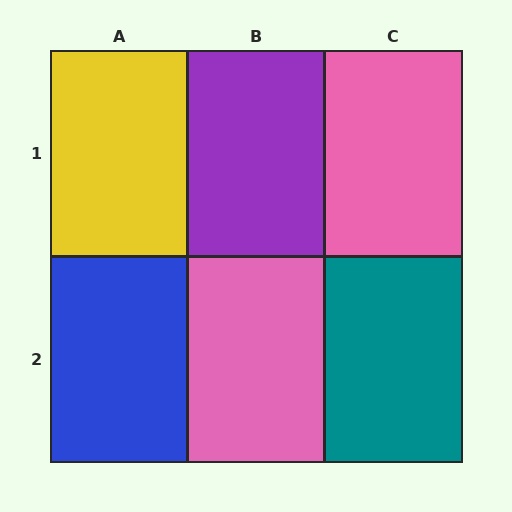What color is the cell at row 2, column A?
Blue.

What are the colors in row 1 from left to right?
Yellow, purple, pink.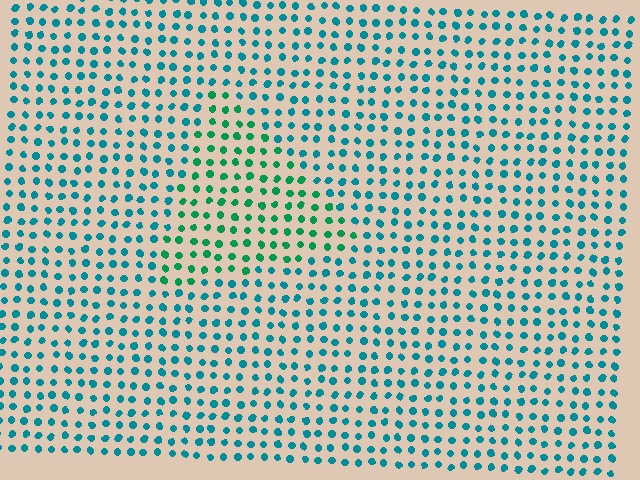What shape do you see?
I see a triangle.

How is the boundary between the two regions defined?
The boundary is defined purely by a slight shift in hue (about 34 degrees). Spacing, size, and orientation are identical on both sides.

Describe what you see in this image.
The image is filled with small teal elements in a uniform arrangement. A triangle-shaped region is visible where the elements are tinted to a slightly different hue, forming a subtle color boundary.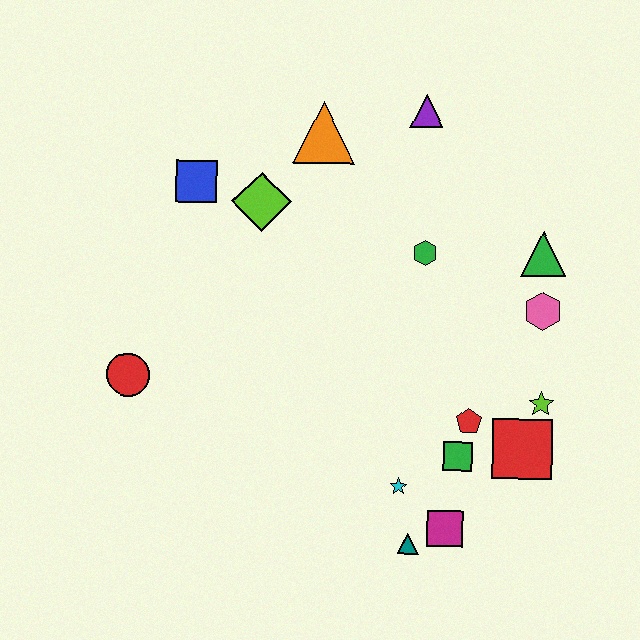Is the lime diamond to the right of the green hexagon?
No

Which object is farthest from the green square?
The blue square is farthest from the green square.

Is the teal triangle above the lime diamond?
No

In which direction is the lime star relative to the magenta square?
The lime star is above the magenta square.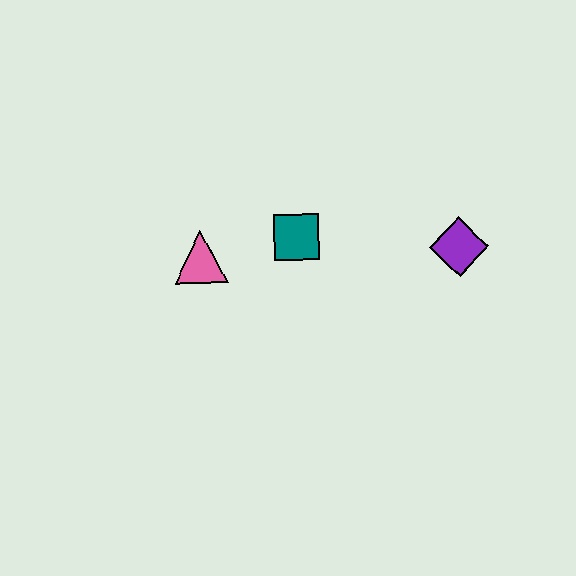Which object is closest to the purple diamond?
The teal square is closest to the purple diamond.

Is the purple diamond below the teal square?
Yes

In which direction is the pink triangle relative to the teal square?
The pink triangle is to the left of the teal square.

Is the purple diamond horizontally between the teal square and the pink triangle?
No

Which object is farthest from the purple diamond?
The pink triangle is farthest from the purple diamond.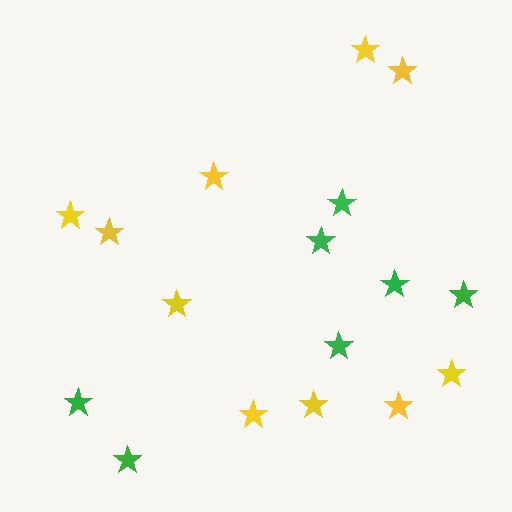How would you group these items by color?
There are 2 groups: one group of yellow stars (10) and one group of green stars (7).